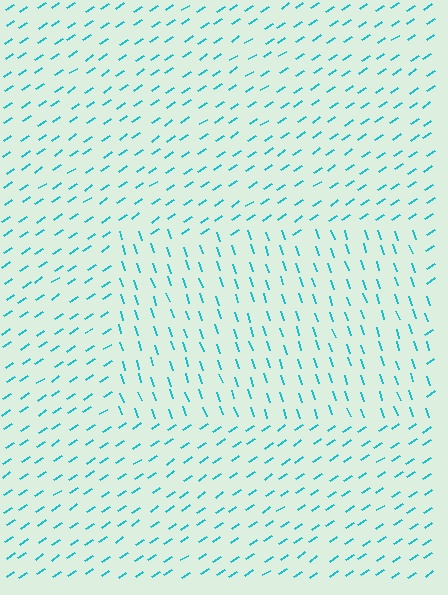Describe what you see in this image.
The image is filled with small cyan line segments. A rectangle region in the image has lines oriented differently from the surrounding lines, creating a visible texture boundary.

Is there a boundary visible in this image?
Yes, there is a texture boundary formed by a change in line orientation.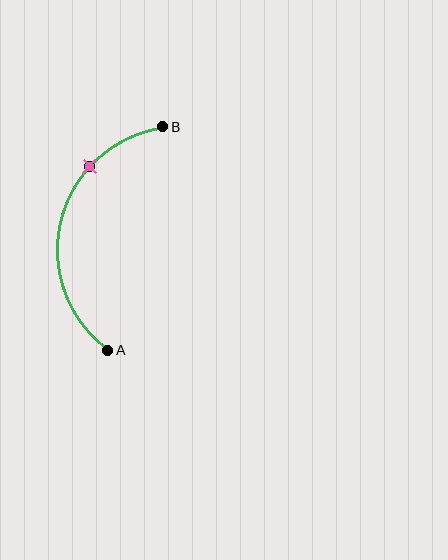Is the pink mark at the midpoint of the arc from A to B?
No. The pink mark lies on the arc but is closer to endpoint B. The arc midpoint would be at the point on the curve equidistant along the arc from both A and B.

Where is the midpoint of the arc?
The arc midpoint is the point on the curve farthest from the straight line joining A and B. It sits to the left of that line.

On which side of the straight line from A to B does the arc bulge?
The arc bulges to the left of the straight line connecting A and B.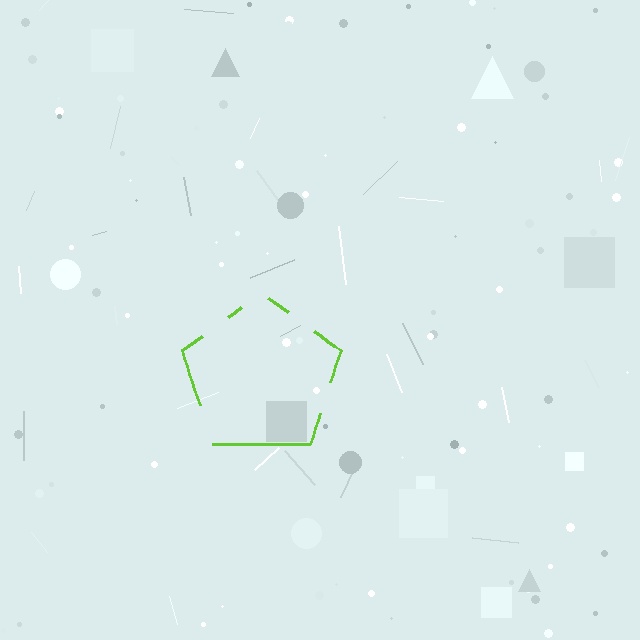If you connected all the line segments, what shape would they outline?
They would outline a pentagon.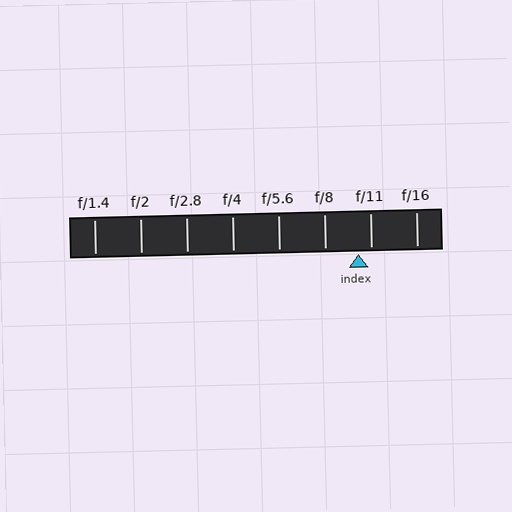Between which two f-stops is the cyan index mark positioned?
The index mark is between f/8 and f/11.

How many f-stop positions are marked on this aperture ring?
There are 8 f-stop positions marked.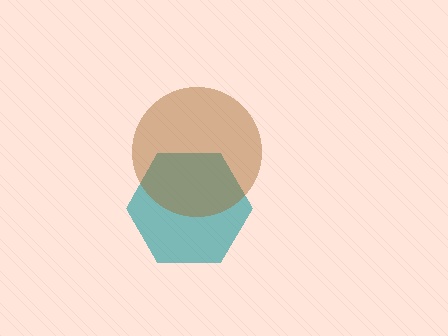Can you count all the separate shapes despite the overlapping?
Yes, there are 2 separate shapes.